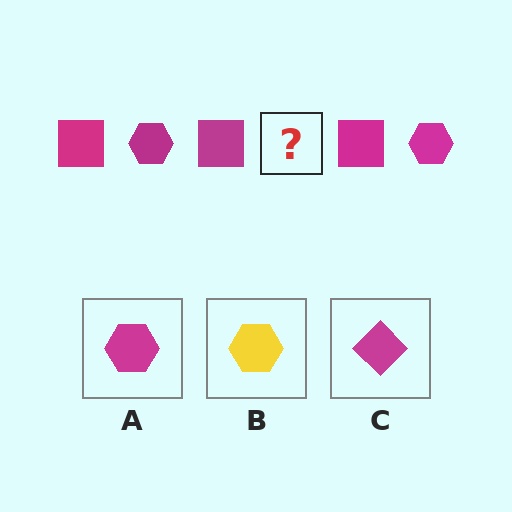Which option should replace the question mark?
Option A.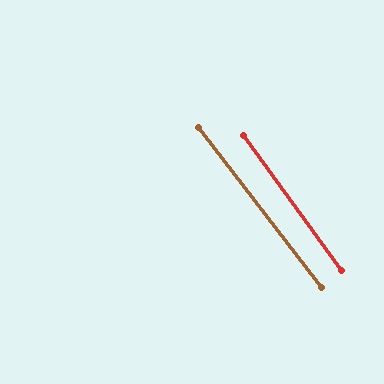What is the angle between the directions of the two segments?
Approximately 1 degree.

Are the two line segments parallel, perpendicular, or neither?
Parallel — their directions differ by only 1.4°.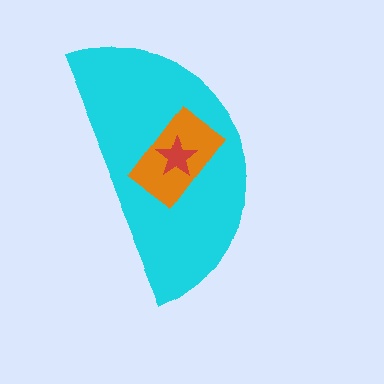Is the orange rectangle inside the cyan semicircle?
Yes.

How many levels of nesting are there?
3.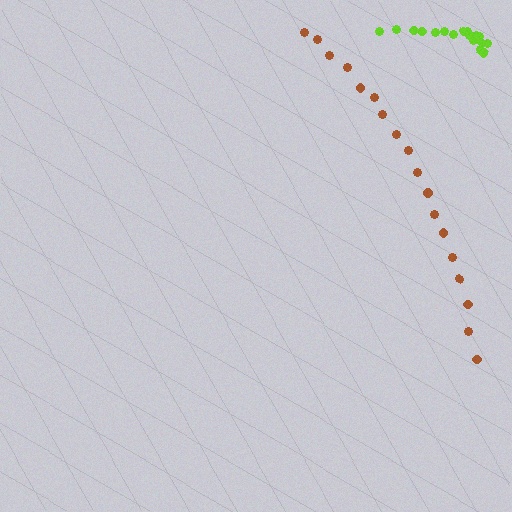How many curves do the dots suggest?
There are 2 distinct paths.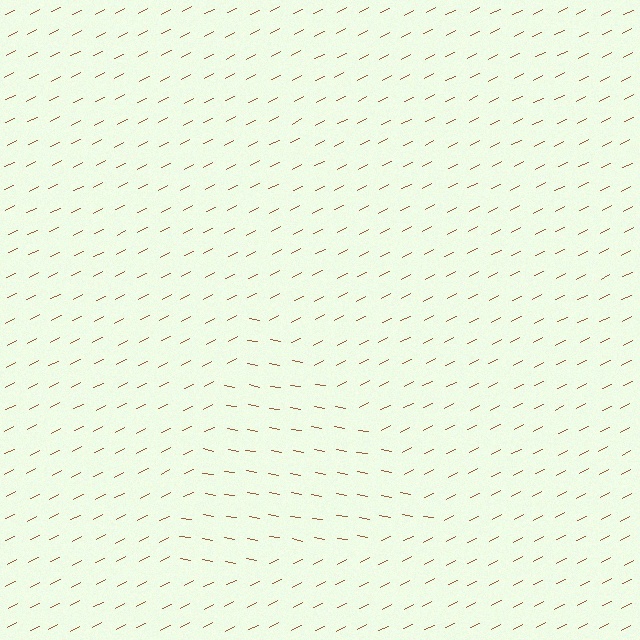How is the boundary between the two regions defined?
The boundary is defined purely by a change in line orientation (approximately 37 degrees difference). All lines are the same color and thickness.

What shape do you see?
I see a triangle.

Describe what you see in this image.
The image is filled with small brown line segments. A triangle region in the image has lines oriented differently from the surrounding lines, creating a visible texture boundary.